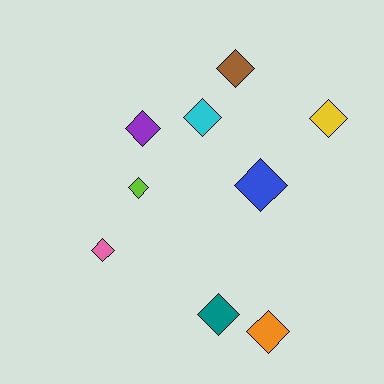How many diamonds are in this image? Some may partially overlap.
There are 9 diamonds.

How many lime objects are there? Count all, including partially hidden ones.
There is 1 lime object.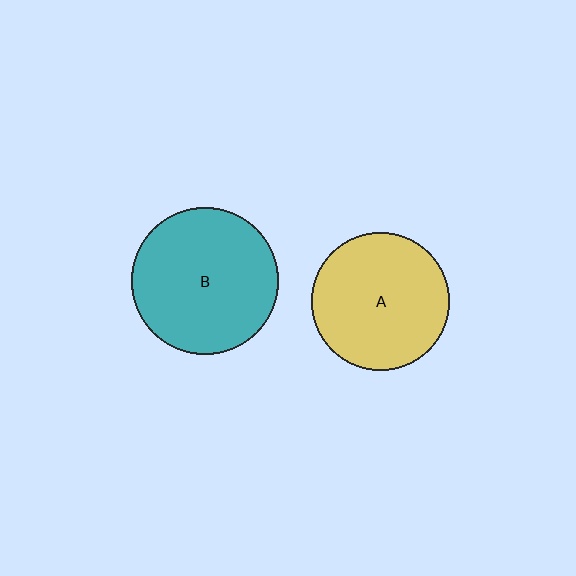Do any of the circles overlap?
No, none of the circles overlap.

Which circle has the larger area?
Circle B (teal).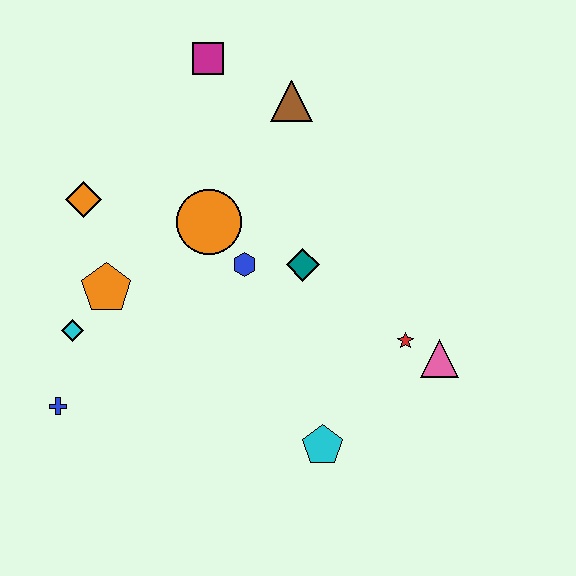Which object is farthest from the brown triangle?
The blue cross is farthest from the brown triangle.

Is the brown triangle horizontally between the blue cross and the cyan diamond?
No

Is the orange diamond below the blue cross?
No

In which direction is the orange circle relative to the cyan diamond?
The orange circle is to the right of the cyan diamond.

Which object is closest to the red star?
The pink triangle is closest to the red star.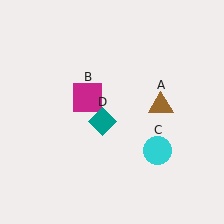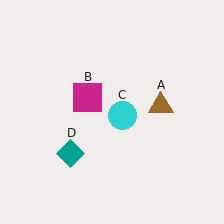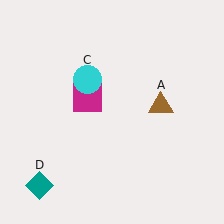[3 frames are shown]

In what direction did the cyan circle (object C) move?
The cyan circle (object C) moved up and to the left.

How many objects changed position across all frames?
2 objects changed position: cyan circle (object C), teal diamond (object D).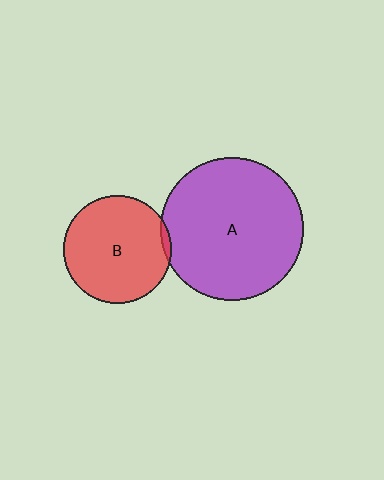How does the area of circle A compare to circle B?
Approximately 1.8 times.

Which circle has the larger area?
Circle A (purple).